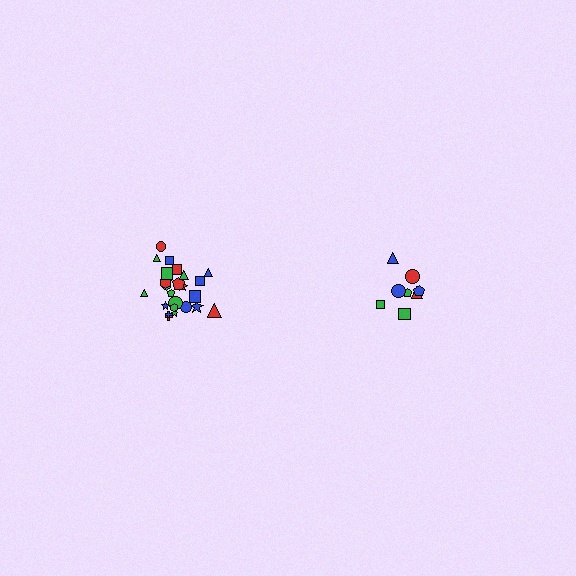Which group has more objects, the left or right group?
The left group.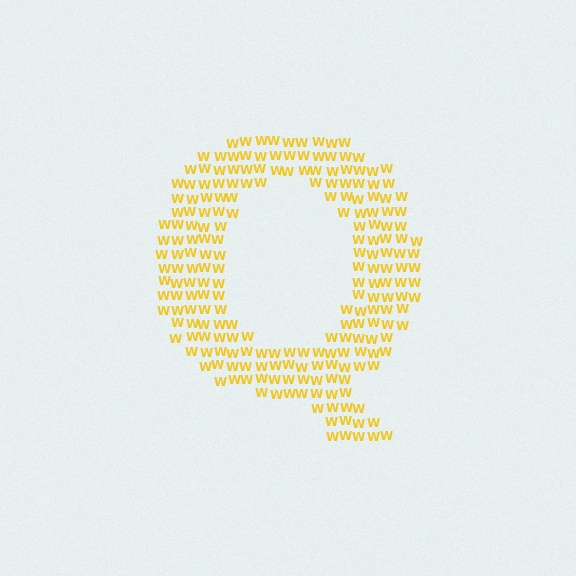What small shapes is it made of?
It is made of small letter W's.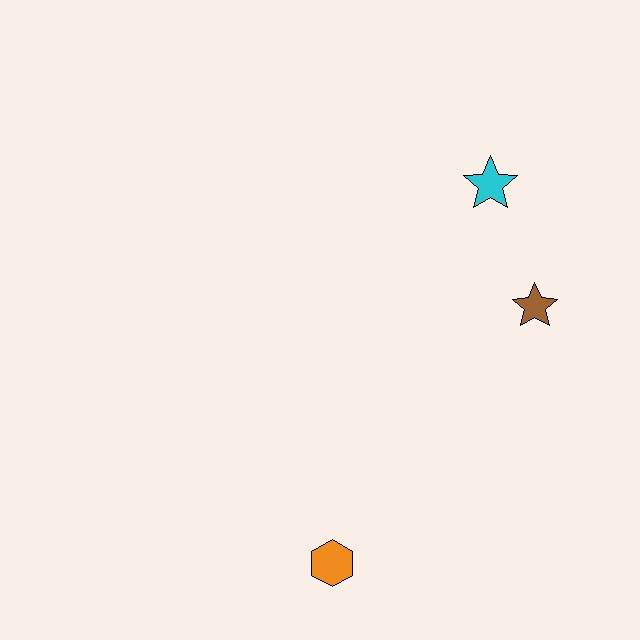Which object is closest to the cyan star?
The brown star is closest to the cyan star.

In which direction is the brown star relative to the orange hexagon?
The brown star is above the orange hexagon.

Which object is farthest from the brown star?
The orange hexagon is farthest from the brown star.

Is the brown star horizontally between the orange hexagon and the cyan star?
No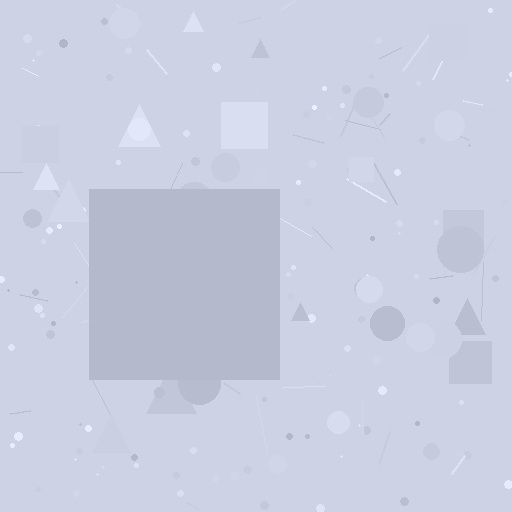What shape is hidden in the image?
A square is hidden in the image.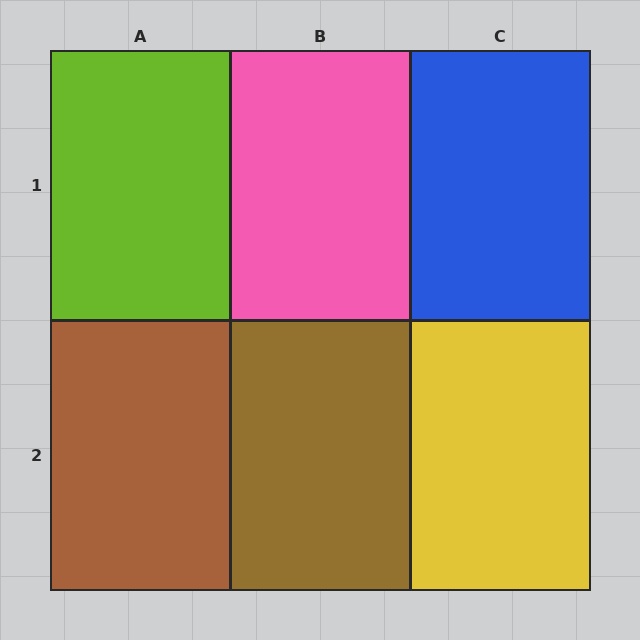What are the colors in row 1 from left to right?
Lime, pink, blue.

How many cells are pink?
1 cell is pink.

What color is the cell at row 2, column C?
Yellow.